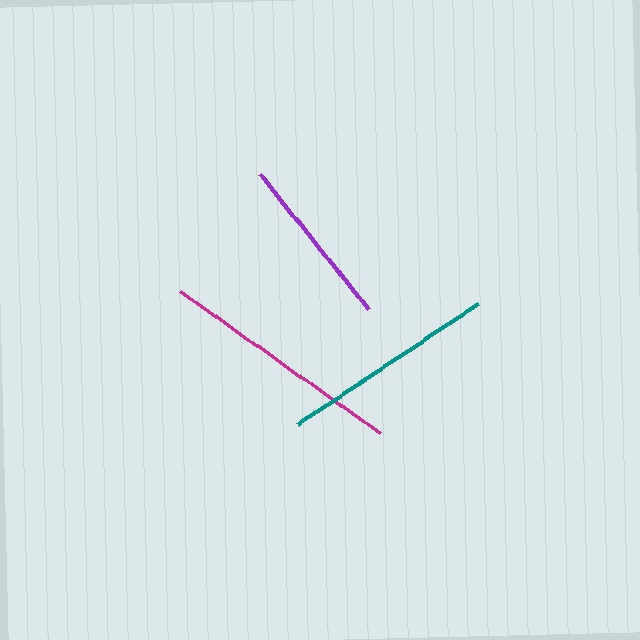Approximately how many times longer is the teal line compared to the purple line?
The teal line is approximately 1.3 times the length of the purple line.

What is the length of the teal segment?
The teal segment is approximately 217 pixels long.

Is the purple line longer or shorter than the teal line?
The teal line is longer than the purple line.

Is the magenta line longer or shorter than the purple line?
The magenta line is longer than the purple line.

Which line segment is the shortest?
The purple line is the shortest at approximately 172 pixels.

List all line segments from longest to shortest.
From longest to shortest: magenta, teal, purple.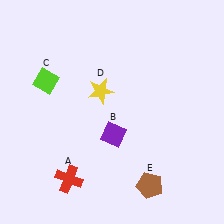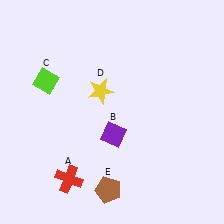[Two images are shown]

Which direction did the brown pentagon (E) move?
The brown pentagon (E) moved left.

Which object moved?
The brown pentagon (E) moved left.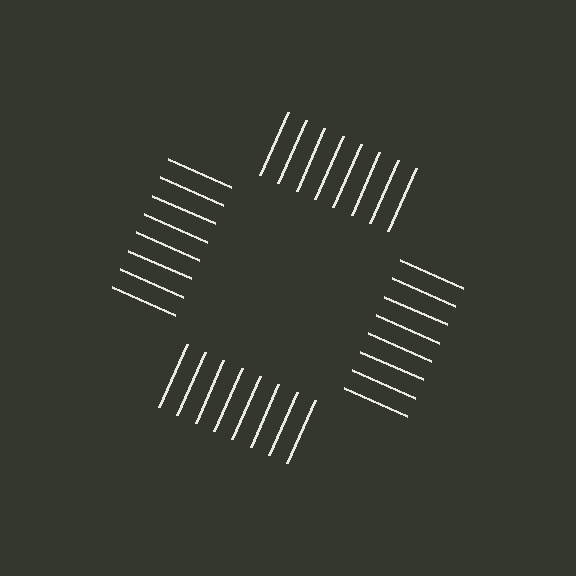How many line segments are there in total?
32 — 8 along each of the 4 edges.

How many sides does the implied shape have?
4 sides — the line-ends trace a square.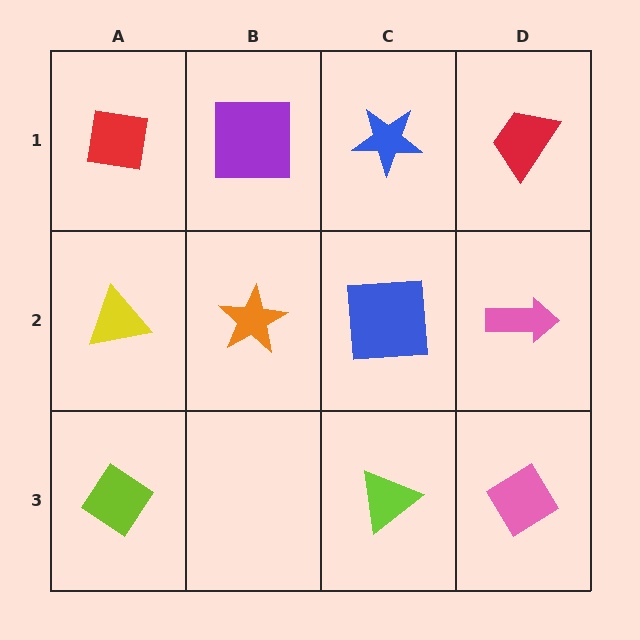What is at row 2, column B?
An orange star.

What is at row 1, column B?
A purple square.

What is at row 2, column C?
A blue square.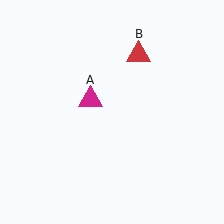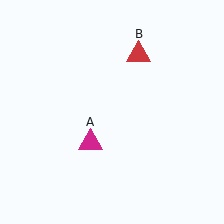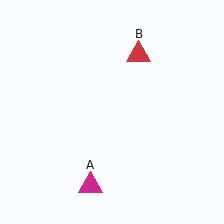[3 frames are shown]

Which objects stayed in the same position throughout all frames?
Red triangle (object B) remained stationary.